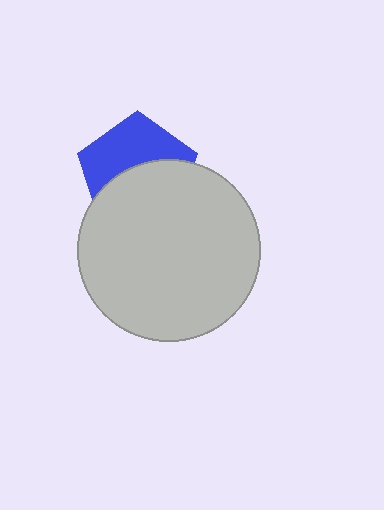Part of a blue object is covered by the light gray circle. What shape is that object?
It is a pentagon.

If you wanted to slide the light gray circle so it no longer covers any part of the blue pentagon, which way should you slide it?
Slide it down — that is the most direct way to separate the two shapes.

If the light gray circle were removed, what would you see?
You would see the complete blue pentagon.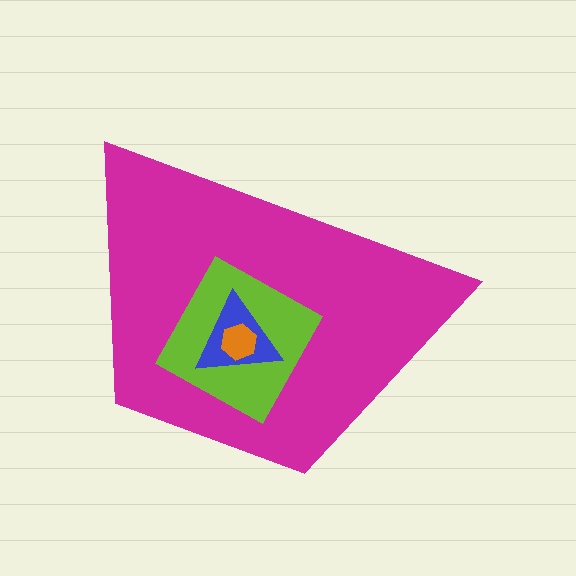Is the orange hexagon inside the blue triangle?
Yes.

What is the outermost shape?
The magenta trapezoid.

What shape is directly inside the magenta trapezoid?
The lime diamond.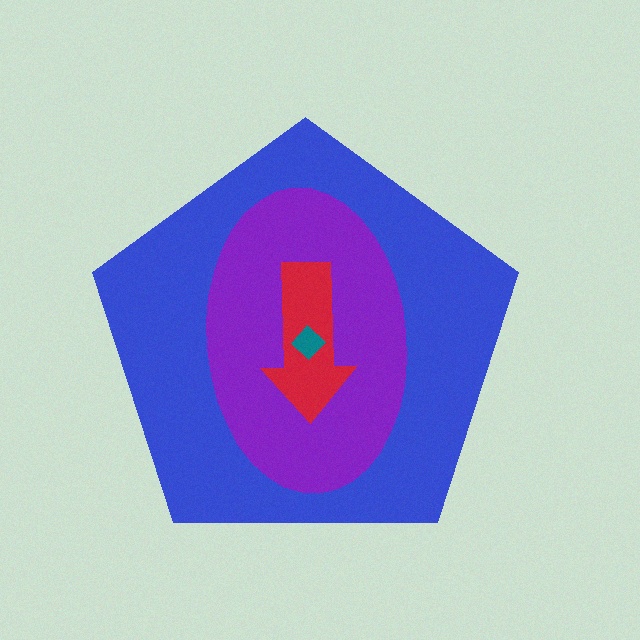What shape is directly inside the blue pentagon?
The purple ellipse.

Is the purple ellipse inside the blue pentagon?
Yes.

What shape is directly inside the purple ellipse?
The red arrow.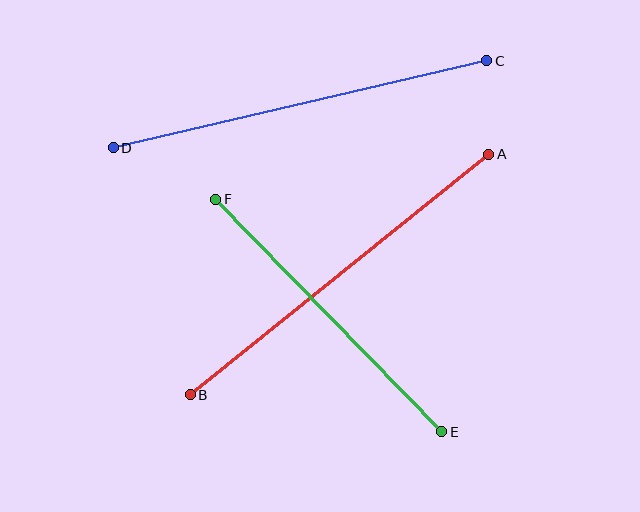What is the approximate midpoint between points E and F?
The midpoint is at approximately (329, 316) pixels.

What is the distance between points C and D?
The distance is approximately 384 pixels.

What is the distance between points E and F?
The distance is approximately 324 pixels.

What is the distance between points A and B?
The distance is approximately 383 pixels.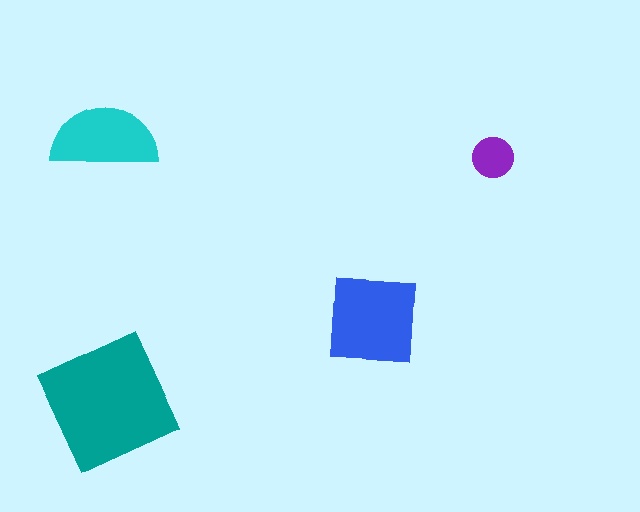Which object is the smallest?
The purple circle.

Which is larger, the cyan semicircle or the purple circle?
The cyan semicircle.